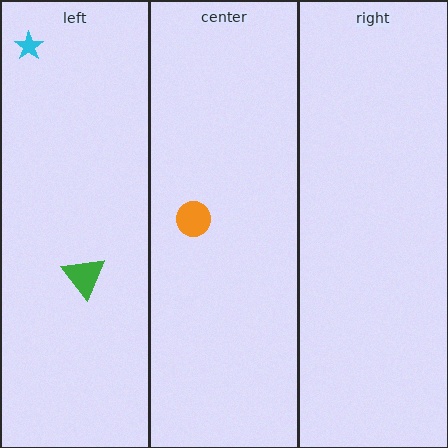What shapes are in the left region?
The cyan star, the green triangle.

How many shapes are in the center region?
1.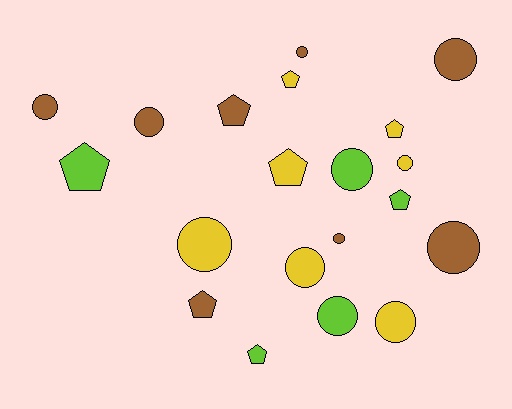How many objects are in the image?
There are 20 objects.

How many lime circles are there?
There are 2 lime circles.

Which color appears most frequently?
Brown, with 8 objects.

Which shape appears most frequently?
Circle, with 12 objects.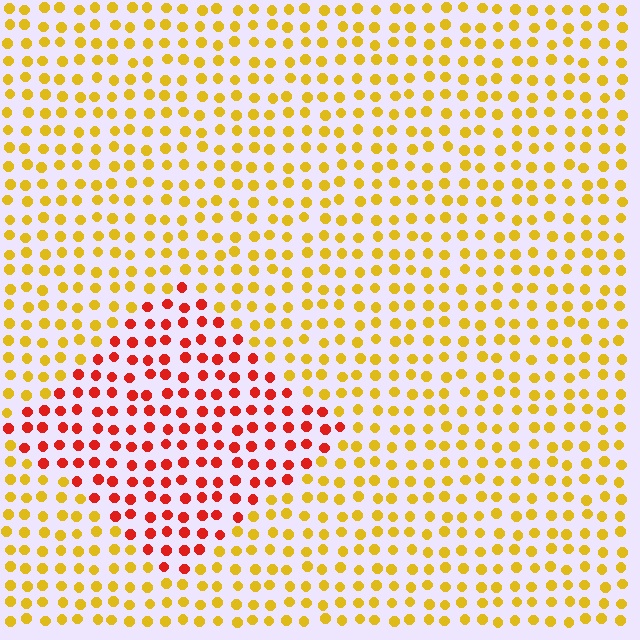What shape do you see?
I see a diamond.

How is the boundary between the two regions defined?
The boundary is defined purely by a slight shift in hue (about 48 degrees). Spacing, size, and orientation are identical on both sides.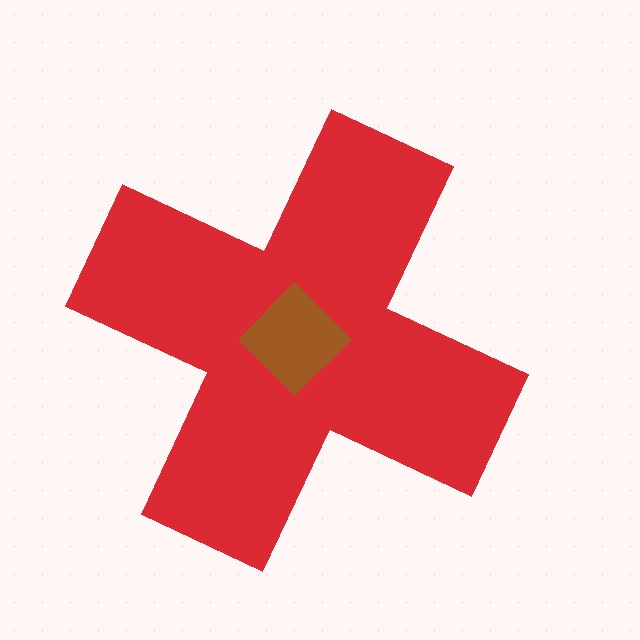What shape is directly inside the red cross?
The brown diamond.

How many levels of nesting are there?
2.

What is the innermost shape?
The brown diamond.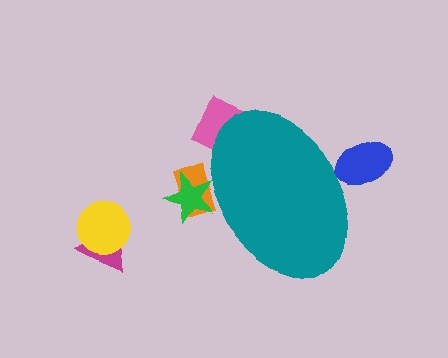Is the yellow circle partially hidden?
No, the yellow circle is fully visible.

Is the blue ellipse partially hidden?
Yes, the blue ellipse is partially hidden behind the teal ellipse.